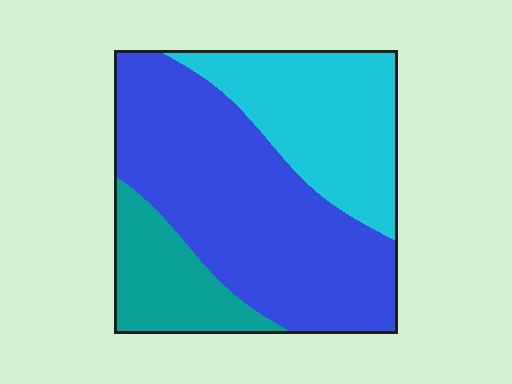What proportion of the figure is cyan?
Cyan covers around 30% of the figure.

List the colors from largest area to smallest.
From largest to smallest: blue, cyan, teal.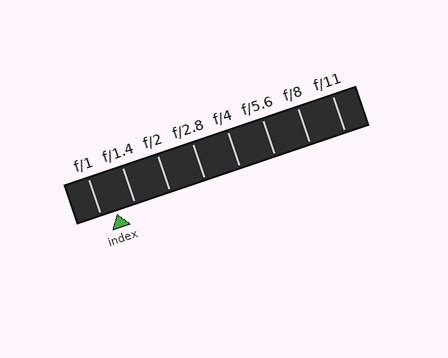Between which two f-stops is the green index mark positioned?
The index mark is between f/1 and f/1.4.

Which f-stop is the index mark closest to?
The index mark is closest to f/1.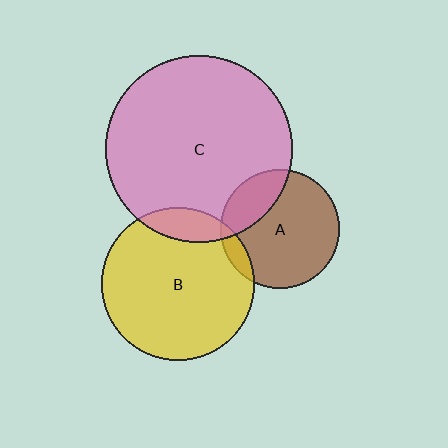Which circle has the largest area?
Circle C (pink).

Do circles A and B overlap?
Yes.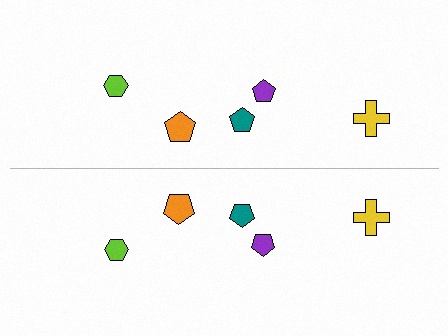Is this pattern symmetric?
Yes, this pattern has bilateral (reflection) symmetry.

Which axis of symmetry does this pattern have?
The pattern has a horizontal axis of symmetry running through the center of the image.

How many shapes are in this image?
There are 10 shapes in this image.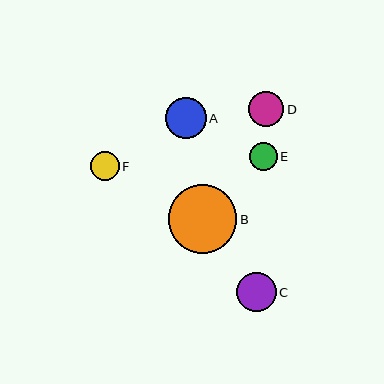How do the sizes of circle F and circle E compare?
Circle F and circle E are approximately the same size.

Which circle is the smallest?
Circle E is the smallest with a size of approximately 28 pixels.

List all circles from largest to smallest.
From largest to smallest: B, A, C, D, F, E.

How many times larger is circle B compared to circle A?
Circle B is approximately 1.7 times the size of circle A.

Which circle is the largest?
Circle B is the largest with a size of approximately 69 pixels.